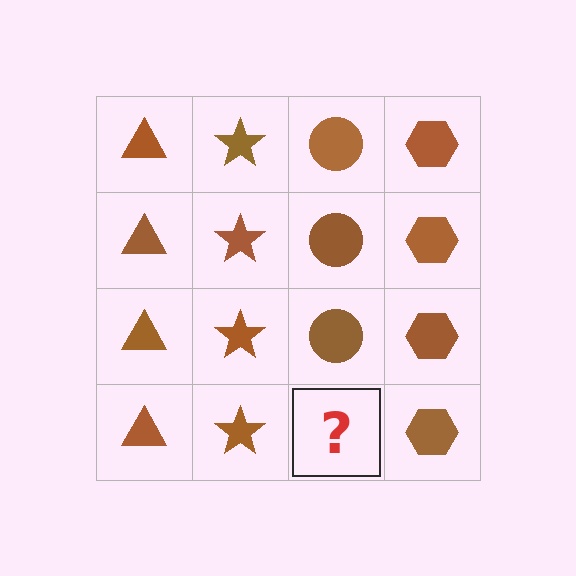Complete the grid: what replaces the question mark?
The question mark should be replaced with a brown circle.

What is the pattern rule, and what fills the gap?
The rule is that each column has a consistent shape. The gap should be filled with a brown circle.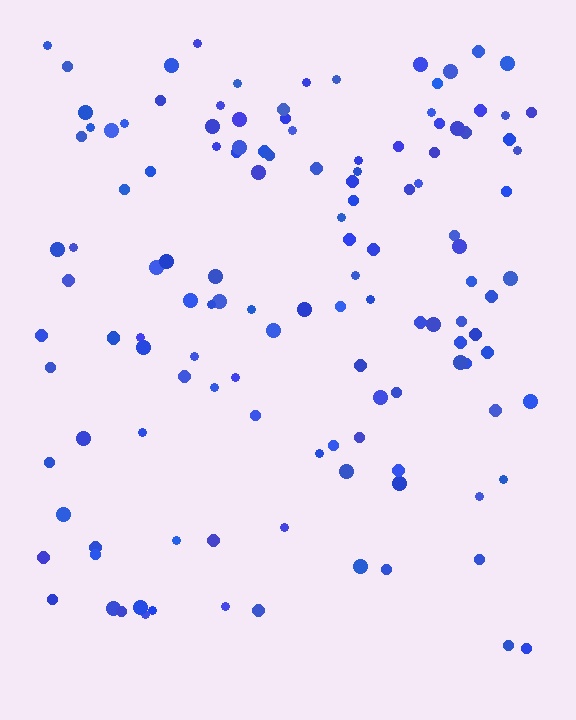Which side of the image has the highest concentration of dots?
The top.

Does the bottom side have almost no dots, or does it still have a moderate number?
Still a moderate number, just noticeably fewer than the top.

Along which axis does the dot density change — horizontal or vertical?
Vertical.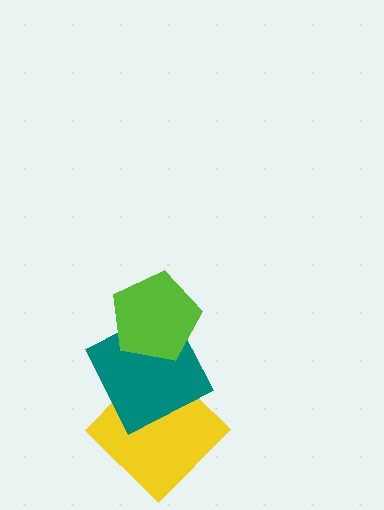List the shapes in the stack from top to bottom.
From top to bottom: the lime pentagon, the teal square, the yellow diamond.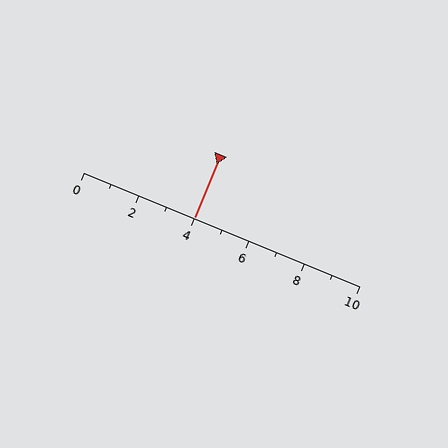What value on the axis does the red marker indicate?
The marker indicates approximately 4.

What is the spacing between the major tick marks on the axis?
The major ticks are spaced 2 apart.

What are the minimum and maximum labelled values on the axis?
The axis runs from 0 to 10.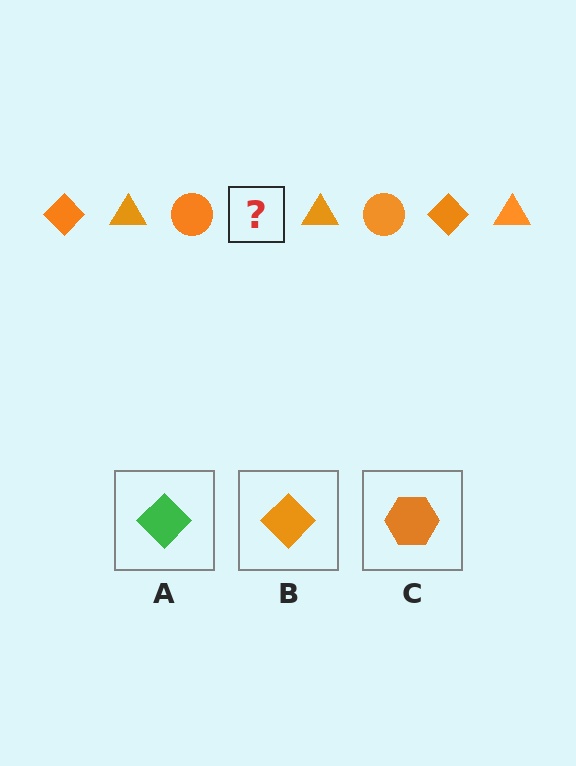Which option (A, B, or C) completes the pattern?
B.